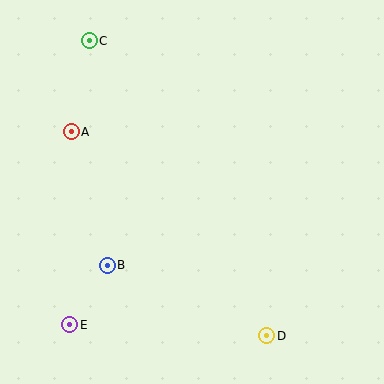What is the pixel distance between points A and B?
The distance between A and B is 138 pixels.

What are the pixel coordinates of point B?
Point B is at (107, 265).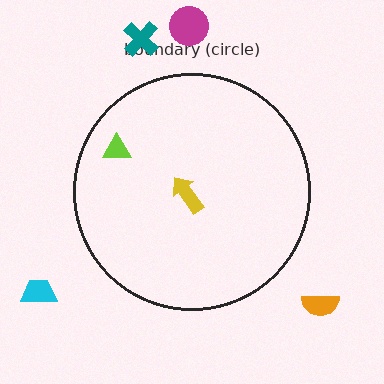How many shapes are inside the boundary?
2 inside, 4 outside.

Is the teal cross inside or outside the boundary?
Outside.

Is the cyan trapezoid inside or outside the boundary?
Outside.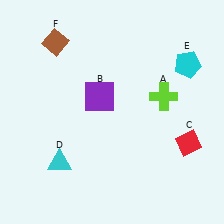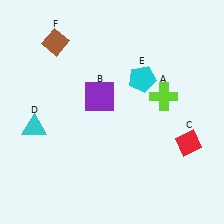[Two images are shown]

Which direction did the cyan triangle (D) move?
The cyan triangle (D) moved up.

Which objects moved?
The objects that moved are: the cyan triangle (D), the cyan pentagon (E).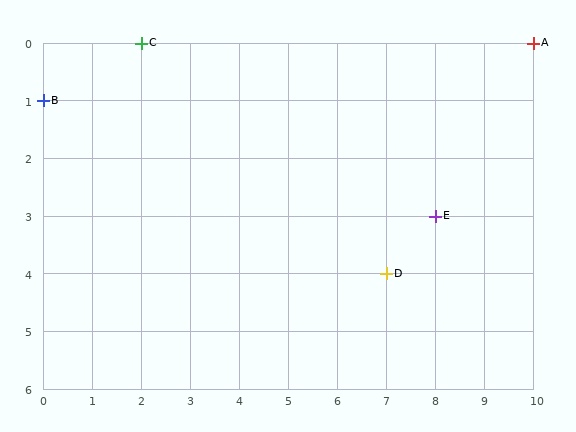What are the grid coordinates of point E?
Point E is at grid coordinates (8, 3).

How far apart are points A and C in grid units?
Points A and C are 8 columns apart.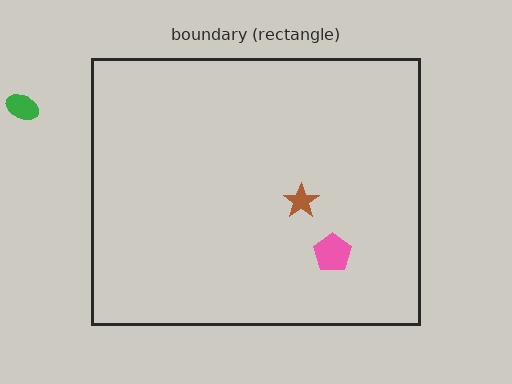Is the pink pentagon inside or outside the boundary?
Inside.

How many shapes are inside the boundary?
2 inside, 1 outside.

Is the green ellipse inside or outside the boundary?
Outside.